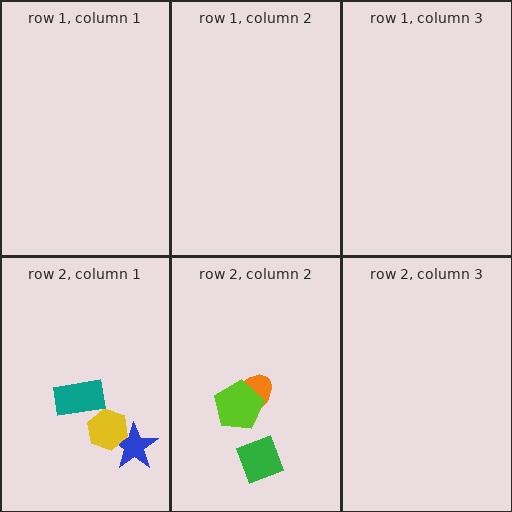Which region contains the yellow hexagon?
The row 2, column 1 region.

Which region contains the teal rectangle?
The row 2, column 1 region.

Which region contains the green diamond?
The row 2, column 2 region.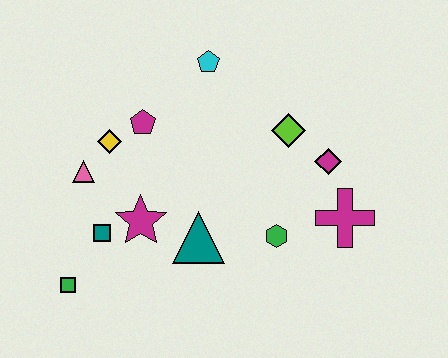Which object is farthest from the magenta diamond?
The green square is farthest from the magenta diamond.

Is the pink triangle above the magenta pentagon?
No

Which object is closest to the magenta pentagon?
The yellow diamond is closest to the magenta pentagon.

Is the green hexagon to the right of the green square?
Yes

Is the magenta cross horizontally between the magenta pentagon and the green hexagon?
No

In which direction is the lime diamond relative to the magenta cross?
The lime diamond is above the magenta cross.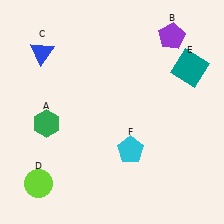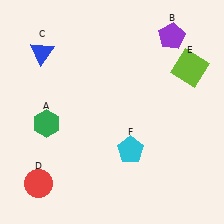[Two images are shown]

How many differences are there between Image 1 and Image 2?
There are 2 differences between the two images.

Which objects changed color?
D changed from lime to red. E changed from teal to lime.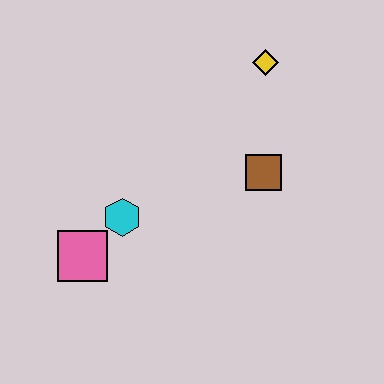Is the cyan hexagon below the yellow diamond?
Yes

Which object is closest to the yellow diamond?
The brown square is closest to the yellow diamond.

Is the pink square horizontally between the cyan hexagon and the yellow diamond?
No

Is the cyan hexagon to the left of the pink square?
No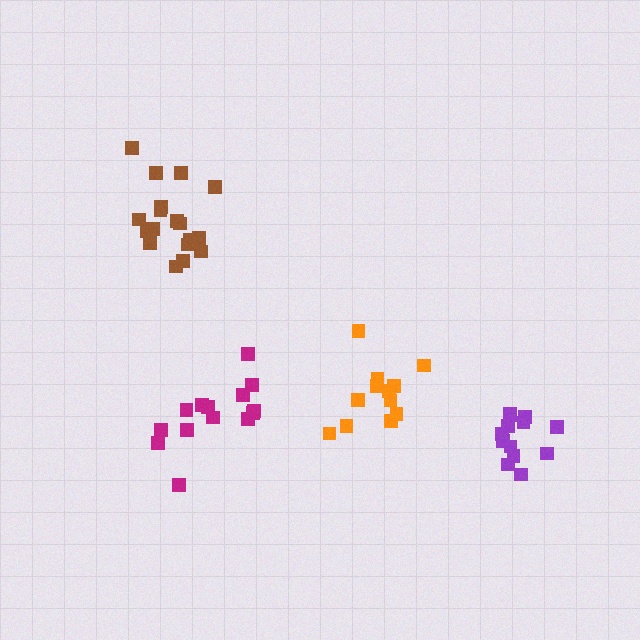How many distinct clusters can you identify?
There are 4 distinct clusters.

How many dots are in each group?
Group 1: 18 dots, Group 2: 14 dots, Group 3: 12 dots, Group 4: 13 dots (57 total).